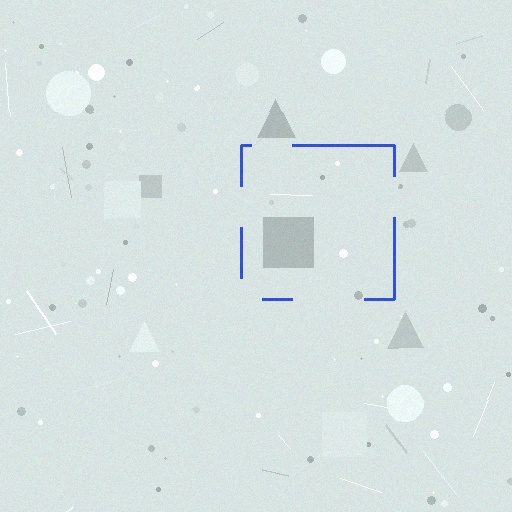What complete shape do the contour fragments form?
The contour fragments form a square.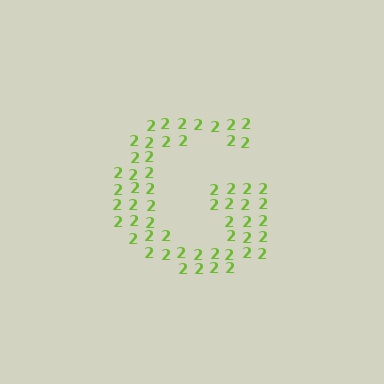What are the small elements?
The small elements are digit 2's.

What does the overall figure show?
The overall figure shows the letter G.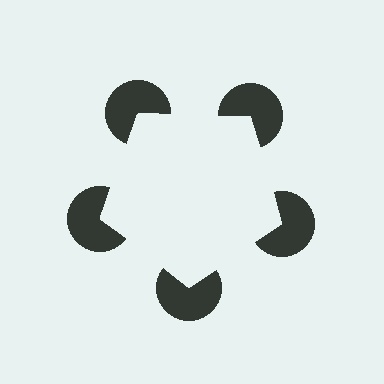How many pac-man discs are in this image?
There are 5 — one at each vertex of the illusory pentagon.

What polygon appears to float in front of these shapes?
An illusory pentagon — its edges are inferred from the aligned wedge cuts in the pac-man discs, not physically drawn.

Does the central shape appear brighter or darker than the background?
It typically appears slightly brighter than the background, even though no actual brightness change is drawn.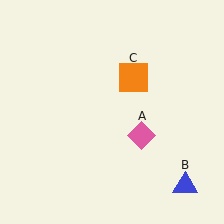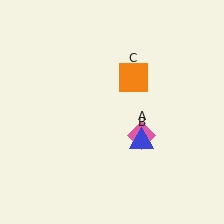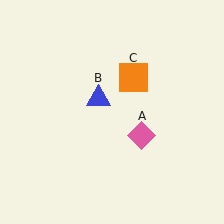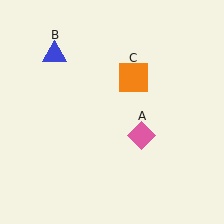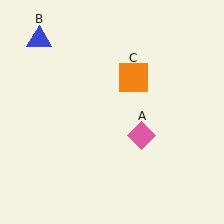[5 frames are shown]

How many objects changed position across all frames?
1 object changed position: blue triangle (object B).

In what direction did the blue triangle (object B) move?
The blue triangle (object B) moved up and to the left.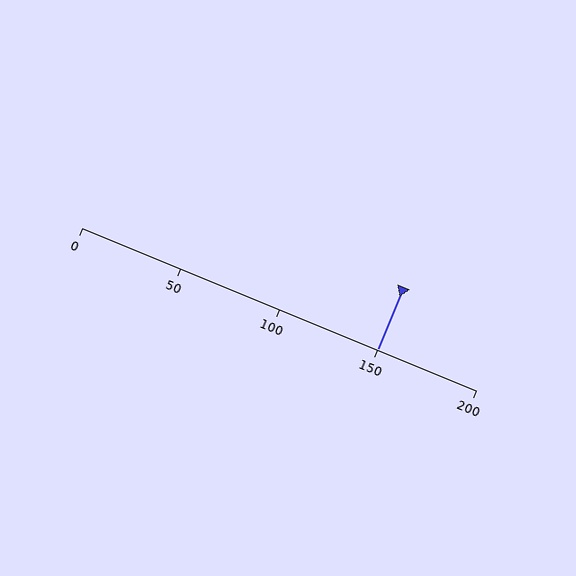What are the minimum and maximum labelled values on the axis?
The axis runs from 0 to 200.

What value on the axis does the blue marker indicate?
The marker indicates approximately 150.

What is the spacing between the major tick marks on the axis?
The major ticks are spaced 50 apart.